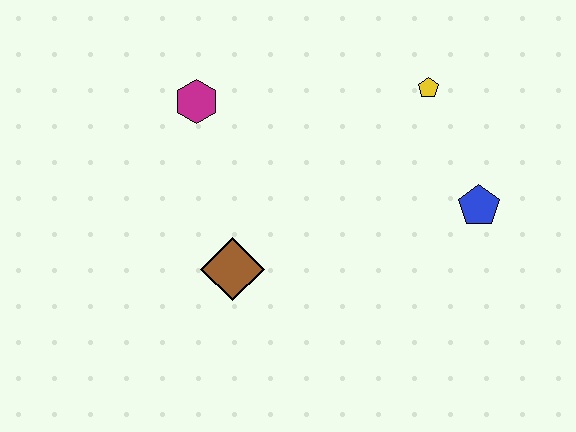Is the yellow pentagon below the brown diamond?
No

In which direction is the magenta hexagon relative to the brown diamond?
The magenta hexagon is above the brown diamond.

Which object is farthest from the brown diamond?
The yellow pentagon is farthest from the brown diamond.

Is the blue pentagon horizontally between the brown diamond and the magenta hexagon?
No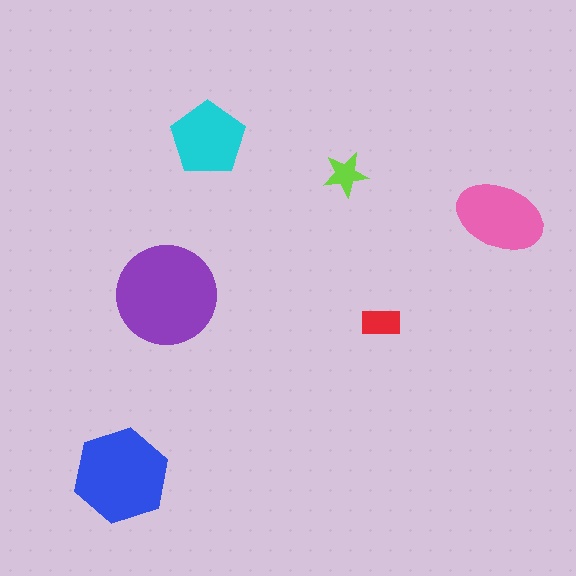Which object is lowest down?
The blue hexagon is bottommost.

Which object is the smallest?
The lime star.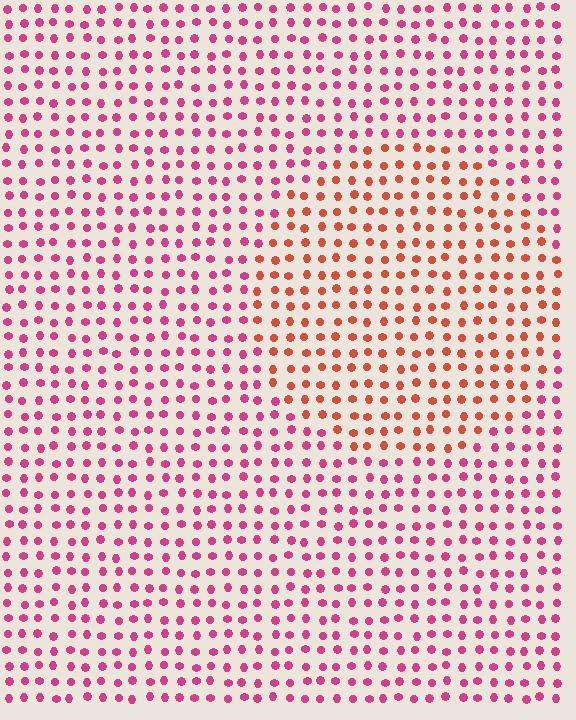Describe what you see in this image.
The image is filled with small magenta elements in a uniform arrangement. A circle-shaped region is visible where the elements are tinted to a slightly different hue, forming a subtle color boundary.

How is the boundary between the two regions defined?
The boundary is defined purely by a slight shift in hue (about 38 degrees). Spacing, size, and orientation are identical on both sides.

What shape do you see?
I see a circle.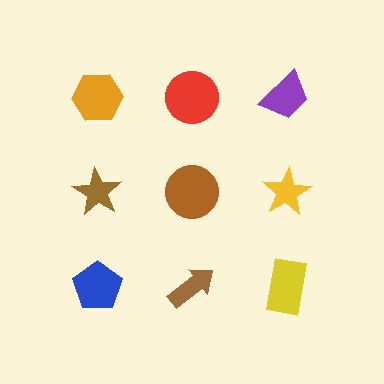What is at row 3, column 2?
A brown arrow.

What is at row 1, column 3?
A purple trapezoid.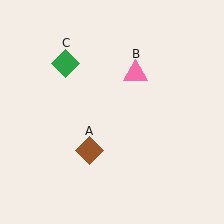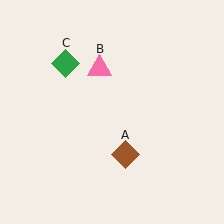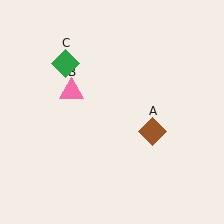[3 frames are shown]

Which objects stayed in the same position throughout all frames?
Green diamond (object C) remained stationary.